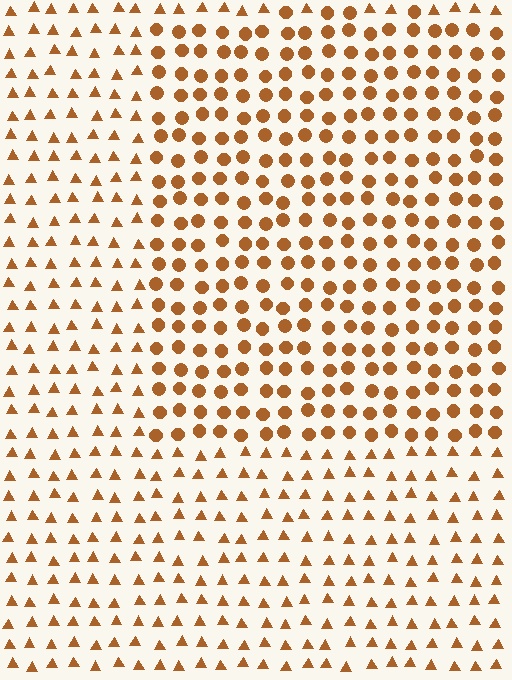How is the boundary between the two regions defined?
The boundary is defined by a change in element shape: circles inside vs. triangles outside. All elements share the same color and spacing.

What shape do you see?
I see a rectangle.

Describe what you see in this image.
The image is filled with small brown elements arranged in a uniform grid. A rectangle-shaped region contains circles, while the surrounding area contains triangles. The boundary is defined purely by the change in element shape.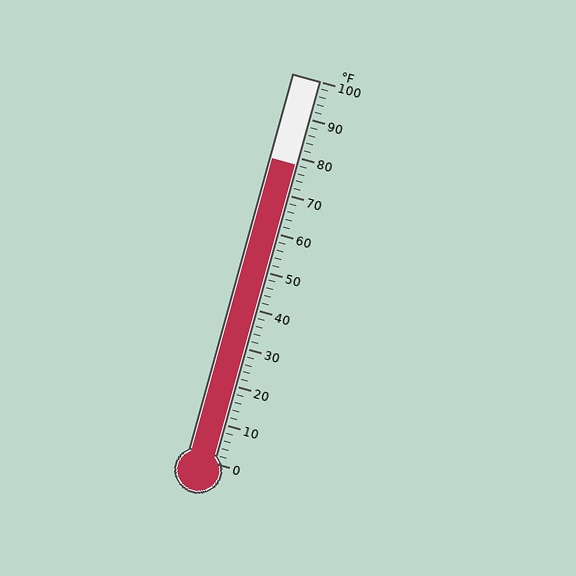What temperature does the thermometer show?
The thermometer shows approximately 78°F.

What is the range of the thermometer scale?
The thermometer scale ranges from 0°F to 100°F.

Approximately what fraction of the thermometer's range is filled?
The thermometer is filled to approximately 80% of its range.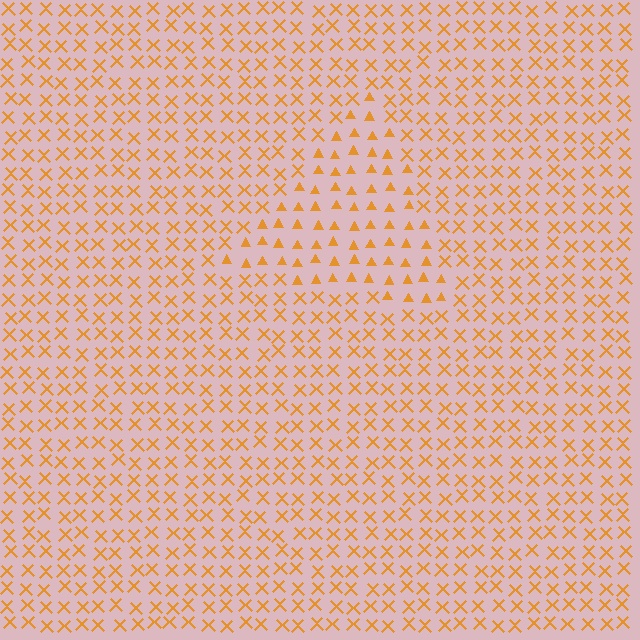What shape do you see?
I see a triangle.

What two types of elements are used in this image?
The image uses triangles inside the triangle region and X marks outside it.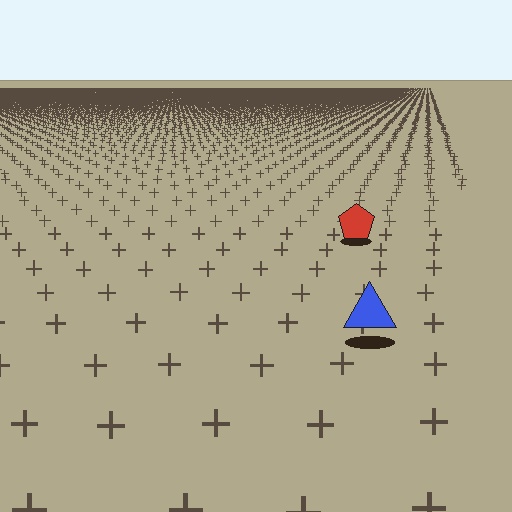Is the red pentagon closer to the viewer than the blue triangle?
No. The blue triangle is closer — you can tell from the texture gradient: the ground texture is coarser near it.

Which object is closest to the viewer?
The blue triangle is closest. The texture marks near it are larger and more spread out.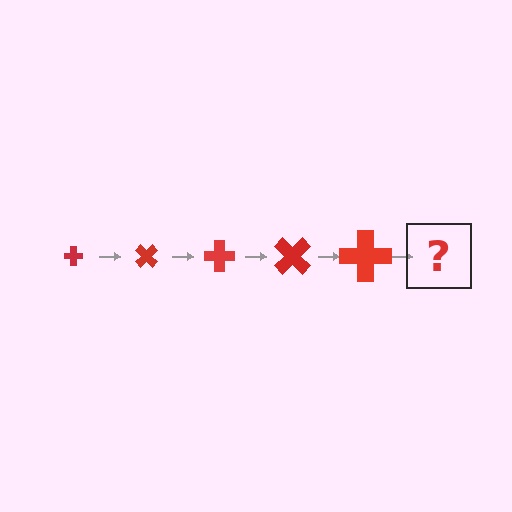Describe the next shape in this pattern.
It should be a cross, larger than the previous one and rotated 225 degrees from the start.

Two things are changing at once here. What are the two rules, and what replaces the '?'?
The two rules are that the cross grows larger each step and it rotates 45 degrees each step. The '?' should be a cross, larger than the previous one and rotated 225 degrees from the start.